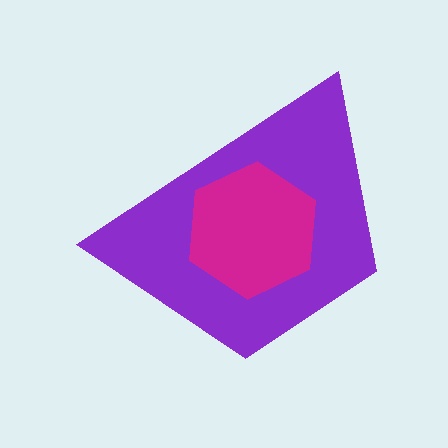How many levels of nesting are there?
2.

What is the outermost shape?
The purple trapezoid.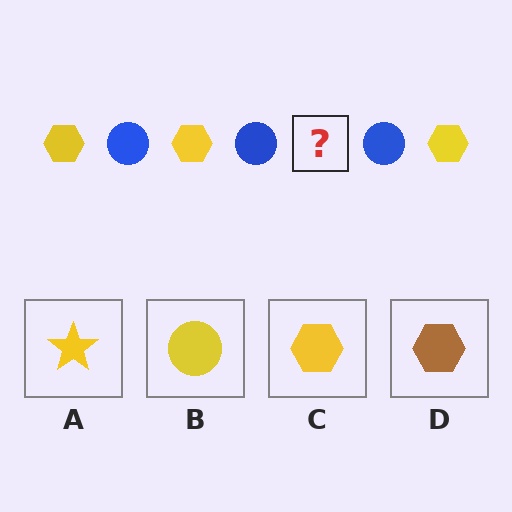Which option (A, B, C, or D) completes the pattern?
C.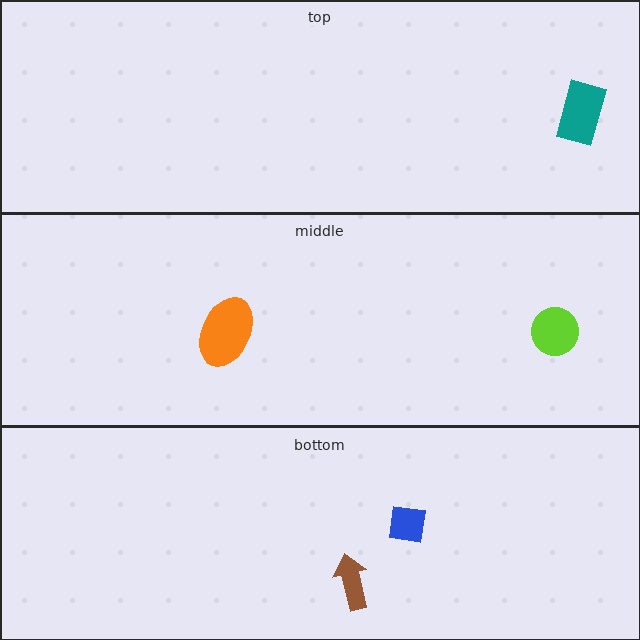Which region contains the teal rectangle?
The top region.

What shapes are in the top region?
The teal rectangle.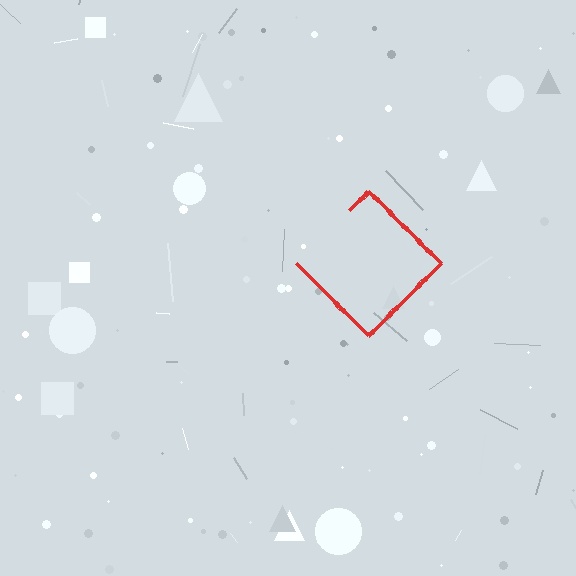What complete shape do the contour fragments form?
The contour fragments form a diamond.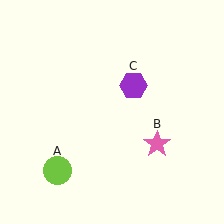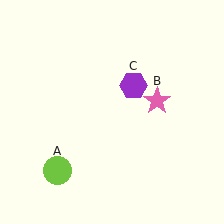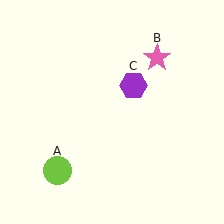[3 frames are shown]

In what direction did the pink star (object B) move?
The pink star (object B) moved up.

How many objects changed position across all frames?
1 object changed position: pink star (object B).